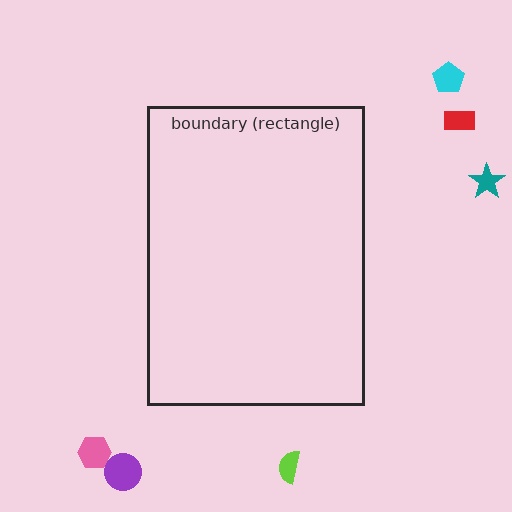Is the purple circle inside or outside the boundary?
Outside.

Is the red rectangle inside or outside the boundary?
Outside.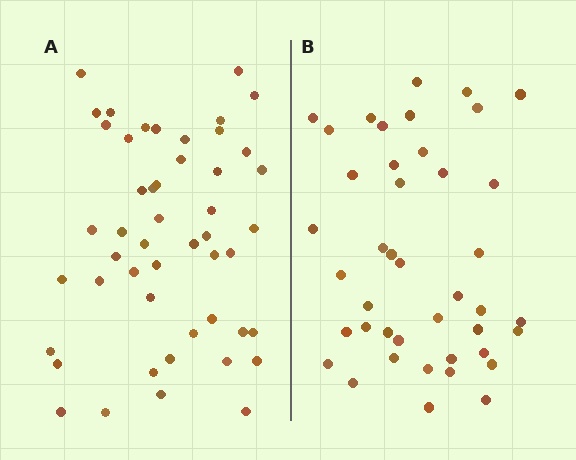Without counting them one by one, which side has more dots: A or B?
Region A (the left region) has more dots.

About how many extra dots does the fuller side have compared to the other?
Region A has roughly 8 or so more dots than region B.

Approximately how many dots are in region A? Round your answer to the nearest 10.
About 50 dots. (The exact count is 49, which rounds to 50.)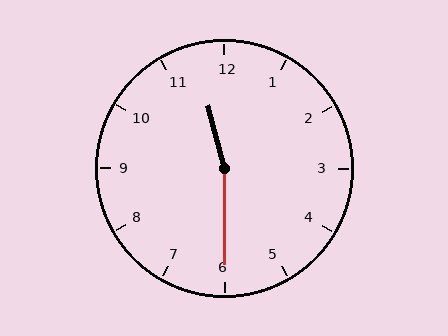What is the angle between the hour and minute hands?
Approximately 165 degrees.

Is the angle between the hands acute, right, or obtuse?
It is obtuse.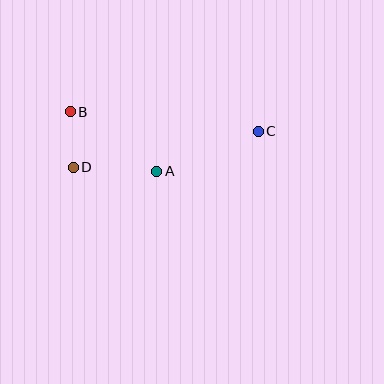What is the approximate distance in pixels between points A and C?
The distance between A and C is approximately 109 pixels.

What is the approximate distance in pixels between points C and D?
The distance between C and D is approximately 188 pixels.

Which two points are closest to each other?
Points B and D are closest to each other.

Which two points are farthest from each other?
Points B and C are farthest from each other.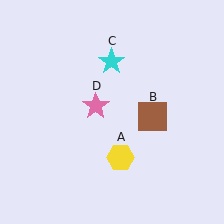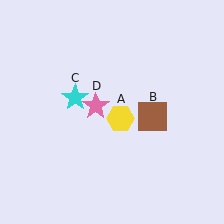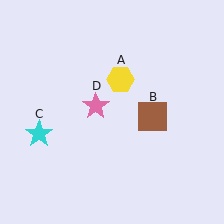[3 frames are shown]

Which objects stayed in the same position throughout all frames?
Brown square (object B) and pink star (object D) remained stationary.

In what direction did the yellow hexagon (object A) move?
The yellow hexagon (object A) moved up.